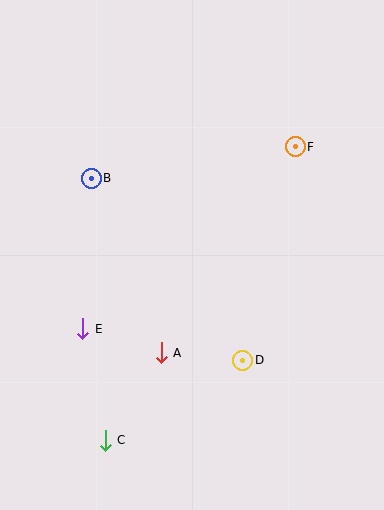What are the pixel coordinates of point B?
Point B is at (91, 178).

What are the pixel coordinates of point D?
Point D is at (243, 360).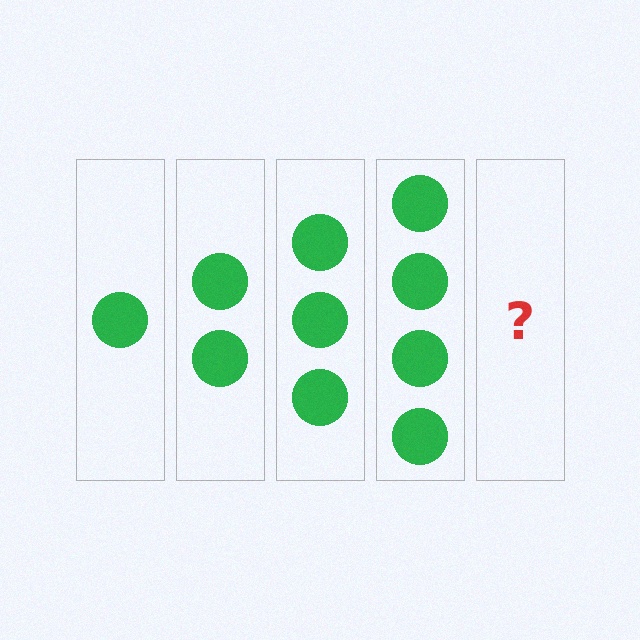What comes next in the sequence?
The next element should be 5 circles.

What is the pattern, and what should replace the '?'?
The pattern is that each step adds one more circle. The '?' should be 5 circles.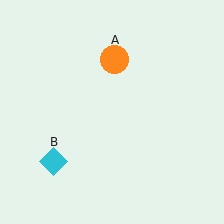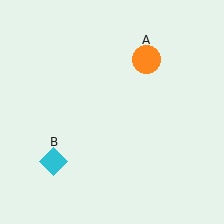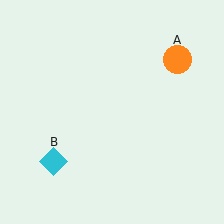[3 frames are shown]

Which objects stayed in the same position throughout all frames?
Cyan diamond (object B) remained stationary.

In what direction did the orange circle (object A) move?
The orange circle (object A) moved right.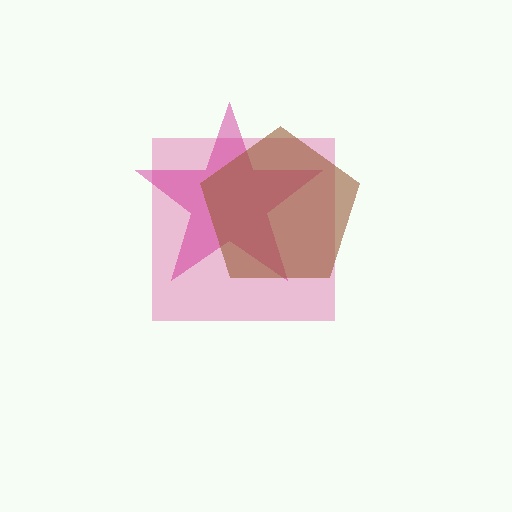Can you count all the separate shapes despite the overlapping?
Yes, there are 3 separate shapes.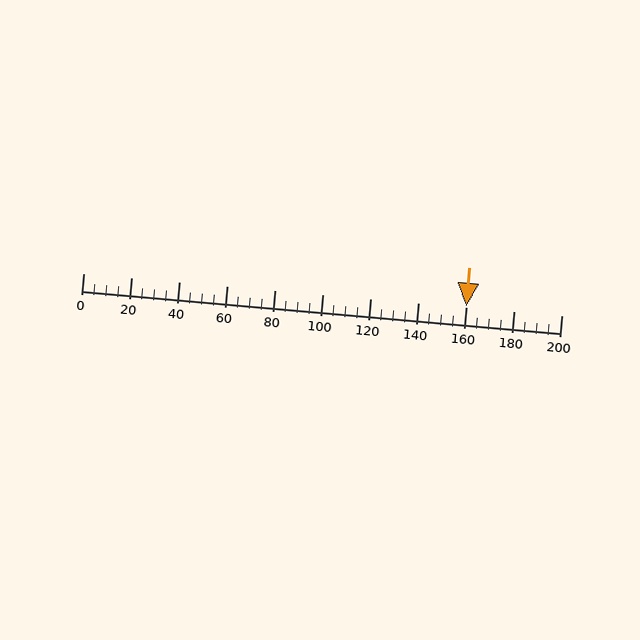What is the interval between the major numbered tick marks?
The major tick marks are spaced 20 units apart.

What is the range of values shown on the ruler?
The ruler shows values from 0 to 200.